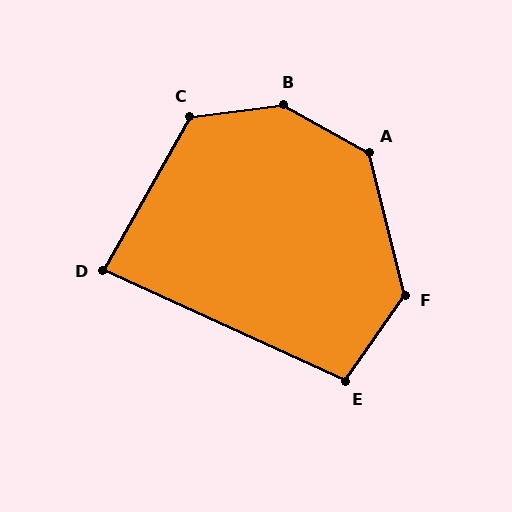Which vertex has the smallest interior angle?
D, at approximately 85 degrees.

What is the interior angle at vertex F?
Approximately 132 degrees (obtuse).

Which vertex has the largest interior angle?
B, at approximately 143 degrees.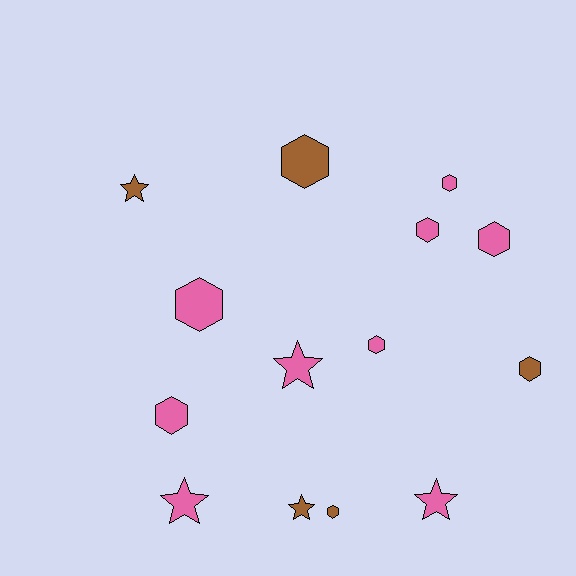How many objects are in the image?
There are 14 objects.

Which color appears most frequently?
Pink, with 9 objects.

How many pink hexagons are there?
There are 6 pink hexagons.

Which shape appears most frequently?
Hexagon, with 9 objects.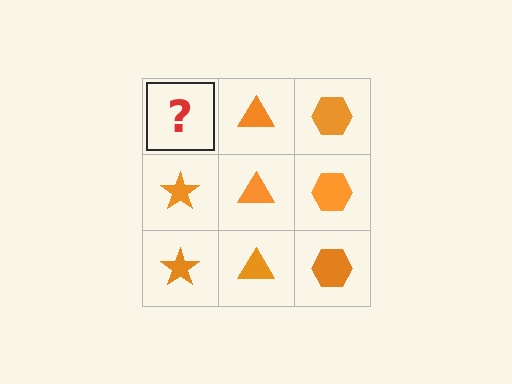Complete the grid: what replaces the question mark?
The question mark should be replaced with an orange star.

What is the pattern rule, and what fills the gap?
The rule is that each column has a consistent shape. The gap should be filled with an orange star.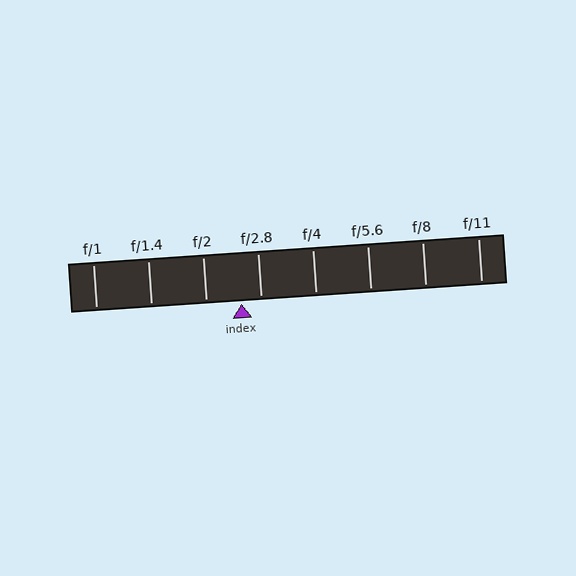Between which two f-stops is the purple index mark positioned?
The index mark is between f/2 and f/2.8.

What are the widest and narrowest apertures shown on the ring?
The widest aperture shown is f/1 and the narrowest is f/11.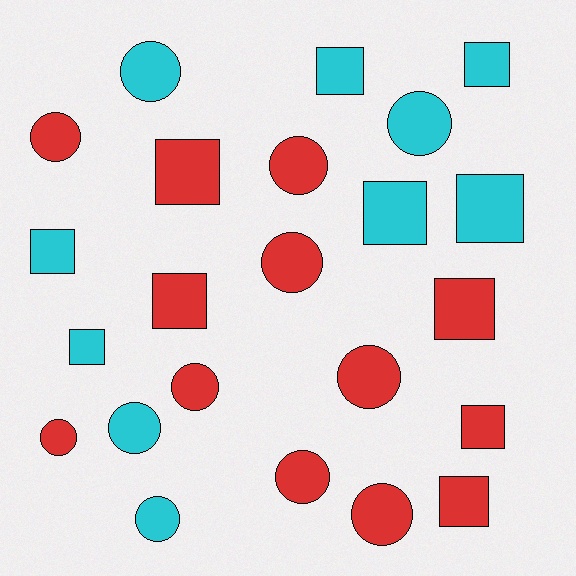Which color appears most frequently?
Red, with 13 objects.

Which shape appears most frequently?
Circle, with 12 objects.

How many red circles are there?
There are 8 red circles.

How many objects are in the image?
There are 23 objects.